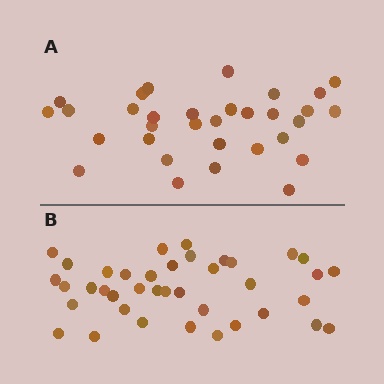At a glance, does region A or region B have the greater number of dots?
Region B (the bottom region) has more dots.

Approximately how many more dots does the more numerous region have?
Region B has roughly 8 or so more dots than region A.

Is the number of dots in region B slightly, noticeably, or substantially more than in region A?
Region B has only slightly more — the two regions are fairly close. The ratio is roughly 1.2 to 1.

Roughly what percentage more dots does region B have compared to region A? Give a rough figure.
About 20% more.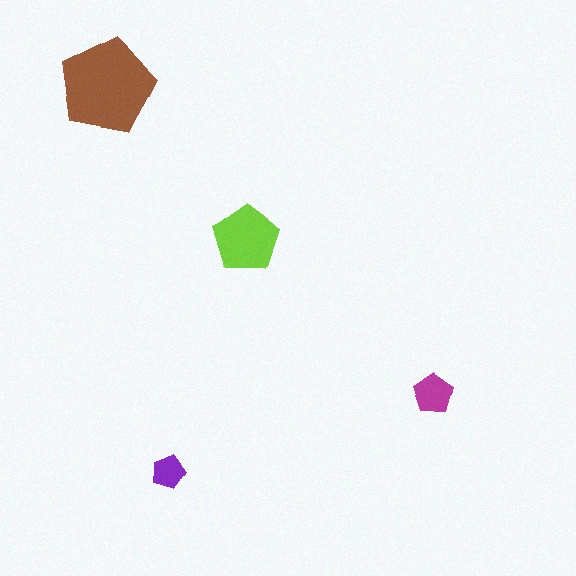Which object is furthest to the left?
The brown pentagon is leftmost.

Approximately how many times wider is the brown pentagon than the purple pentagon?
About 3 times wider.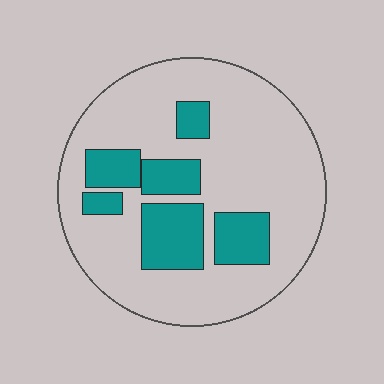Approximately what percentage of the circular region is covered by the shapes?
Approximately 25%.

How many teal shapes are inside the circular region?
6.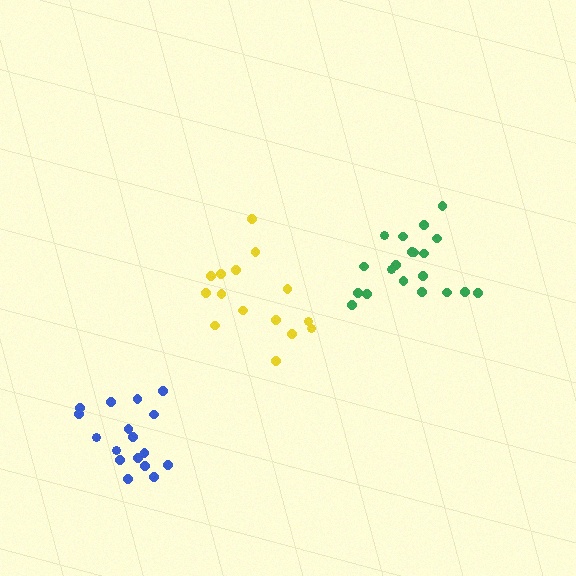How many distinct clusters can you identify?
There are 3 distinct clusters.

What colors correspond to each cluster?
The clusters are colored: green, yellow, blue.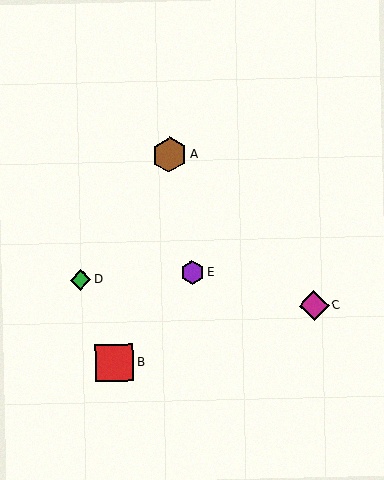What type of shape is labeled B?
Shape B is a red square.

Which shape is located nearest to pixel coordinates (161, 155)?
The brown hexagon (labeled A) at (169, 155) is nearest to that location.